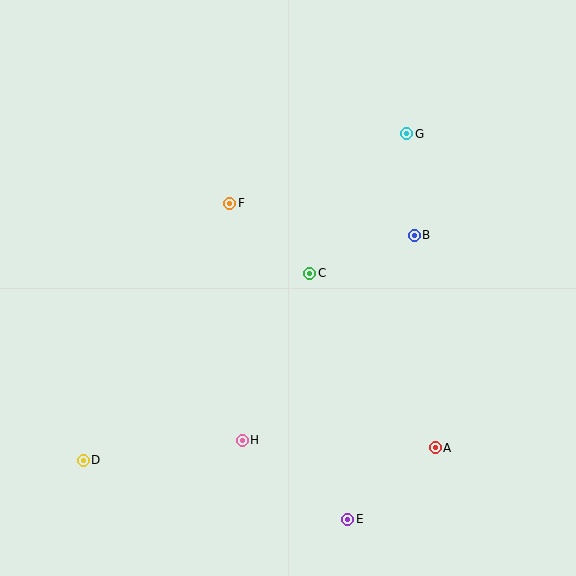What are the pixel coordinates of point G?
Point G is at (407, 134).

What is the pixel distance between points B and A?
The distance between B and A is 213 pixels.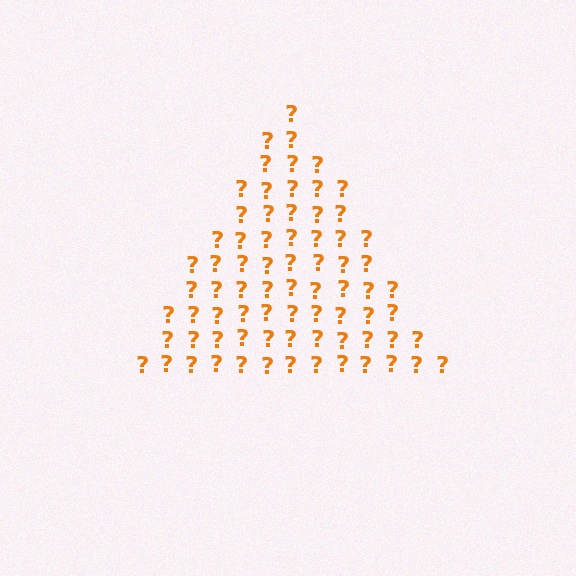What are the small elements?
The small elements are question marks.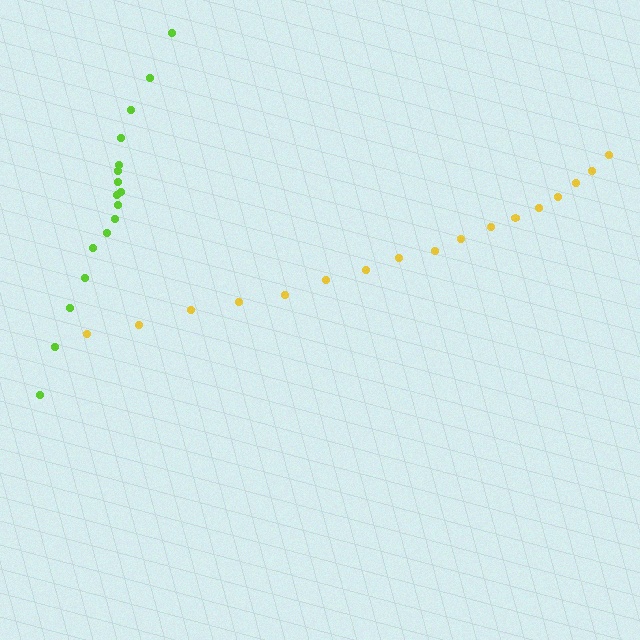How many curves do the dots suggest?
There are 2 distinct paths.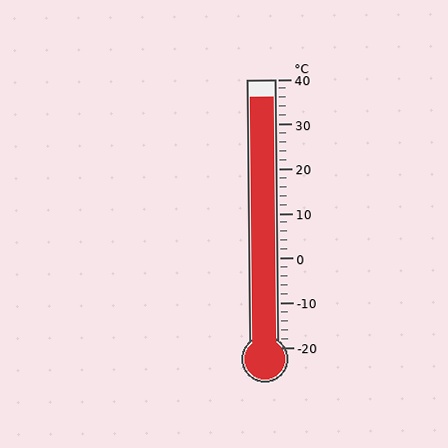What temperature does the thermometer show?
The thermometer shows approximately 36°C.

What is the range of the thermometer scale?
The thermometer scale ranges from -20°C to 40°C.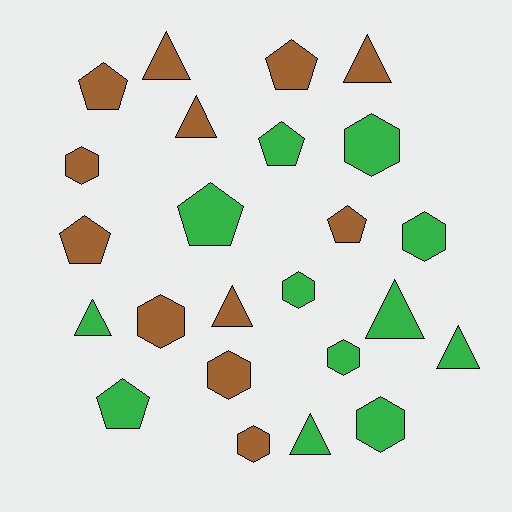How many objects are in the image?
There are 24 objects.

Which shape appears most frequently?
Hexagon, with 9 objects.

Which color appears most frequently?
Green, with 12 objects.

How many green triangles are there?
There are 4 green triangles.